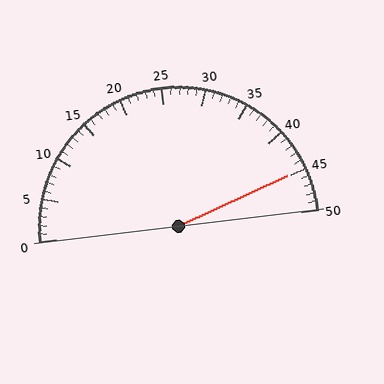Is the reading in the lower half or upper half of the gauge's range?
The reading is in the upper half of the range (0 to 50).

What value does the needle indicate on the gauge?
The needle indicates approximately 45.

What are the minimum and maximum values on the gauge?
The gauge ranges from 0 to 50.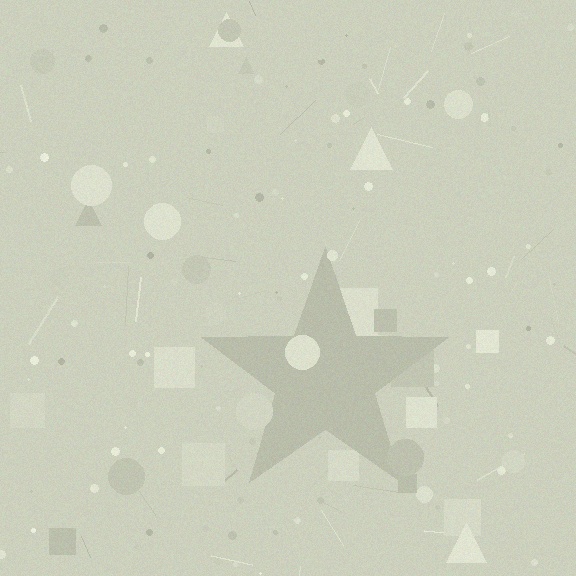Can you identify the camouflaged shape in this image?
The camouflaged shape is a star.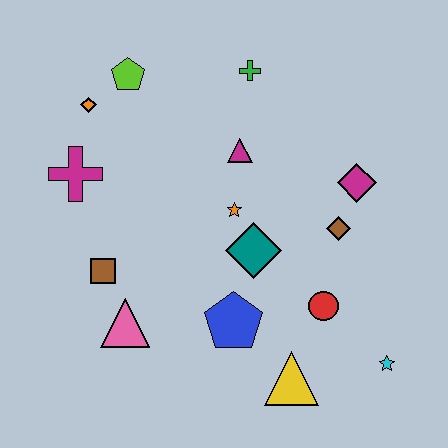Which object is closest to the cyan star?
The red circle is closest to the cyan star.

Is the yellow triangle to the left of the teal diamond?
No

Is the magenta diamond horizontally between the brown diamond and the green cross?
No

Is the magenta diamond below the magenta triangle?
Yes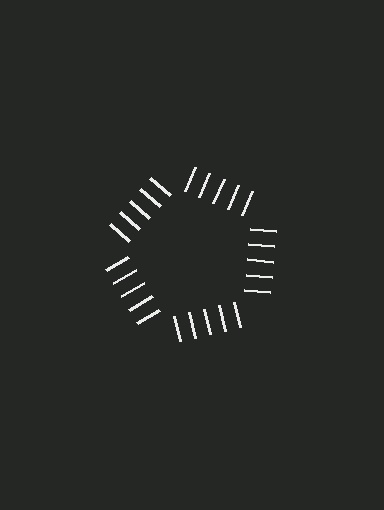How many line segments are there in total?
25 — 5 along each of the 5 edges.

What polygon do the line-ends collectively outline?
An illusory pentagon — the line segments terminate on its edges but no continuous stroke is drawn.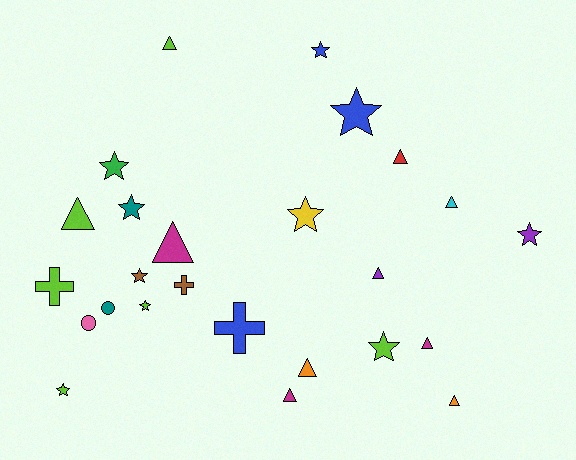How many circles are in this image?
There are 2 circles.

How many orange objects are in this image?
There are 2 orange objects.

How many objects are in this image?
There are 25 objects.